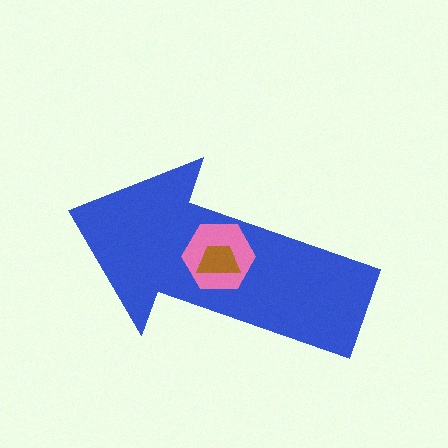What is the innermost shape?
The brown trapezoid.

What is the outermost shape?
The blue arrow.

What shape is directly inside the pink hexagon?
The brown trapezoid.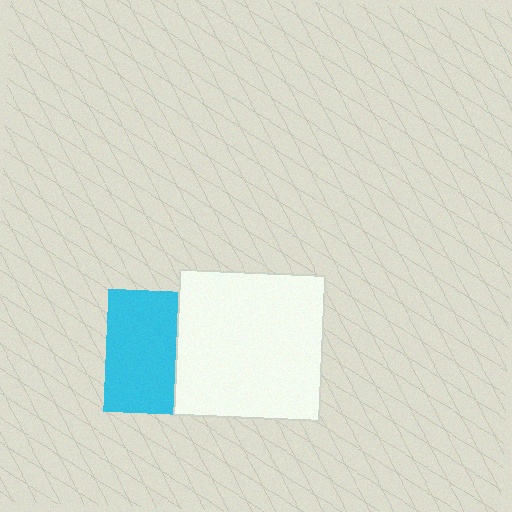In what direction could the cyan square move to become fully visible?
The cyan square could move left. That would shift it out from behind the white square entirely.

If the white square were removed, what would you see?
You would see the complete cyan square.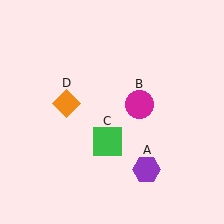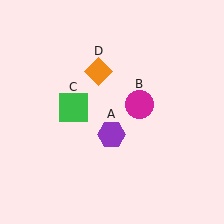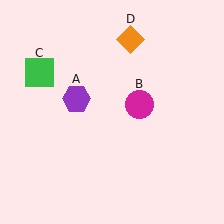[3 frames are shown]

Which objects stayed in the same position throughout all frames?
Magenta circle (object B) remained stationary.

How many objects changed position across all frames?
3 objects changed position: purple hexagon (object A), green square (object C), orange diamond (object D).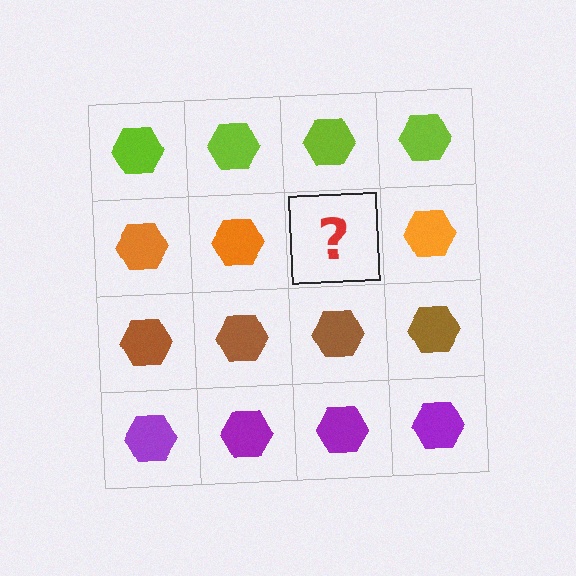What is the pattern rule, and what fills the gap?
The rule is that each row has a consistent color. The gap should be filled with an orange hexagon.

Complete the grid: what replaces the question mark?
The question mark should be replaced with an orange hexagon.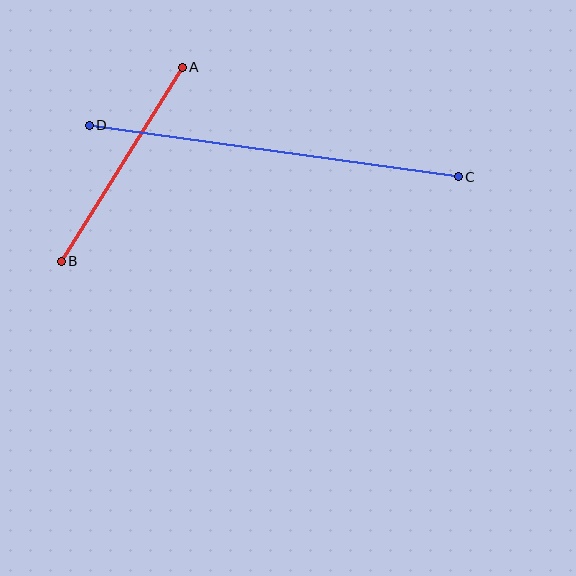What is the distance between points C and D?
The distance is approximately 373 pixels.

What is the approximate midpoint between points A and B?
The midpoint is at approximately (122, 164) pixels.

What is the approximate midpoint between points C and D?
The midpoint is at approximately (274, 151) pixels.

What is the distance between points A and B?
The distance is approximately 229 pixels.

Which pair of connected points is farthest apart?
Points C and D are farthest apart.